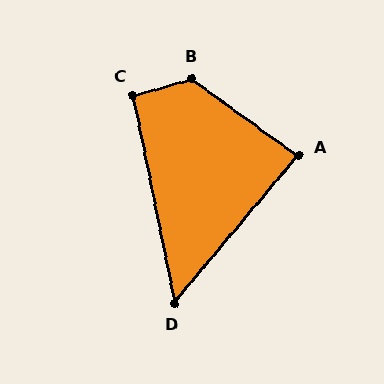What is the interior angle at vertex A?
Approximately 86 degrees (approximately right).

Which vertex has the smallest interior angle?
D, at approximately 51 degrees.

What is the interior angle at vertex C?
Approximately 94 degrees (approximately right).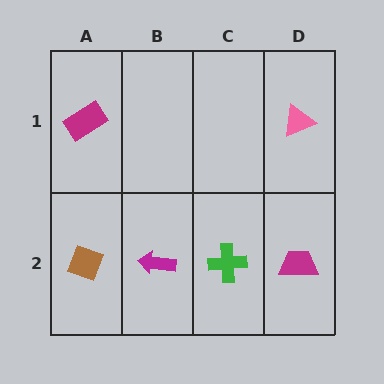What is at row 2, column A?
A brown diamond.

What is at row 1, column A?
A magenta rectangle.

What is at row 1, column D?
A pink triangle.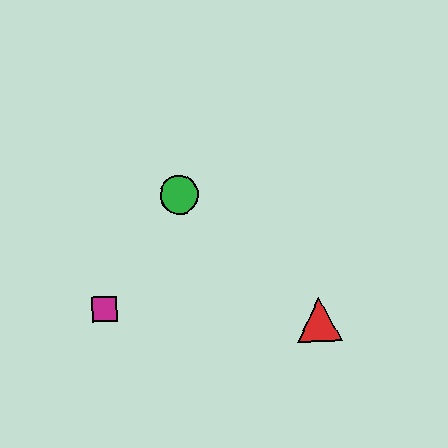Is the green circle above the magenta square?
Yes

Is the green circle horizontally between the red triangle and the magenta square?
Yes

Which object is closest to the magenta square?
The green circle is closest to the magenta square.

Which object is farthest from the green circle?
The red triangle is farthest from the green circle.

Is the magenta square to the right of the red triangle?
No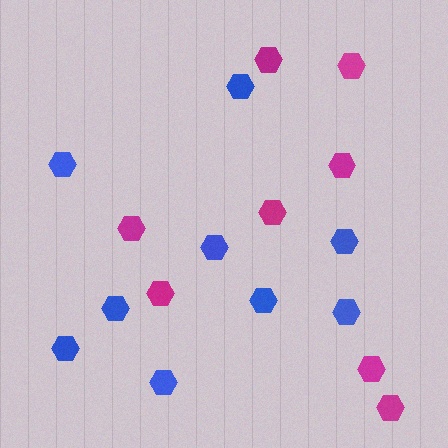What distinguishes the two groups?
There are 2 groups: one group of magenta hexagons (8) and one group of blue hexagons (9).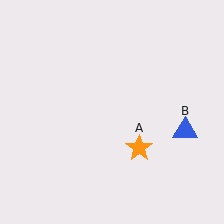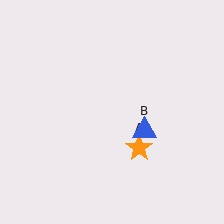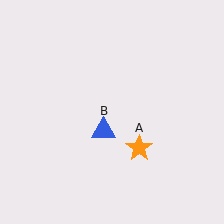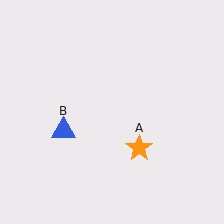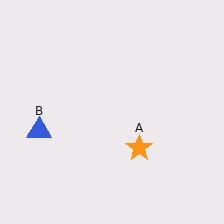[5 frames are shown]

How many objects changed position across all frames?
1 object changed position: blue triangle (object B).